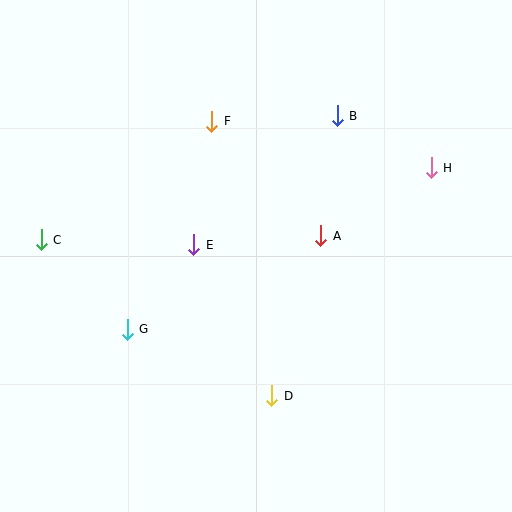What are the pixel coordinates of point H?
Point H is at (431, 168).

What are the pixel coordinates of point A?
Point A is at (321, 236).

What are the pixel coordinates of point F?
Point F is at (212, 121).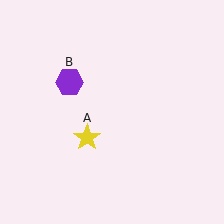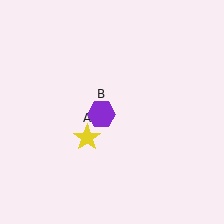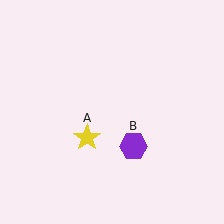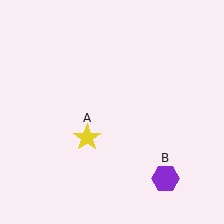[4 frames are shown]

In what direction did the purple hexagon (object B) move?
The purple hexagon (object B) moved down and to the right.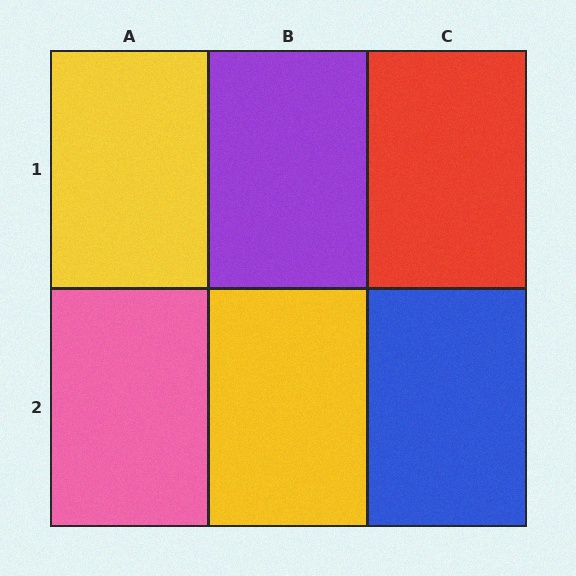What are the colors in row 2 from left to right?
Pink, yellow, blue.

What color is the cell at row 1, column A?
Yellow.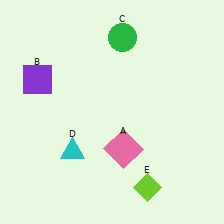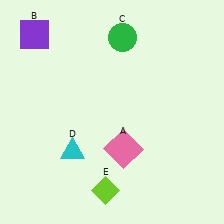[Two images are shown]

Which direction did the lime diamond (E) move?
The lime diamond (E) moved left.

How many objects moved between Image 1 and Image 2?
2 objects moved between the two images.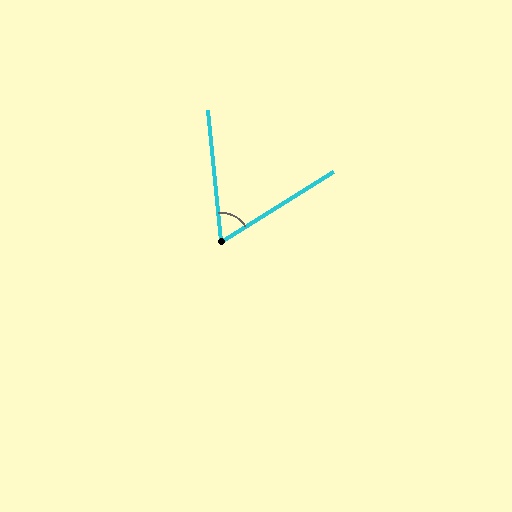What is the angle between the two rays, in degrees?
Approximately 63 degrees.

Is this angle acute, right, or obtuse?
It is acute.